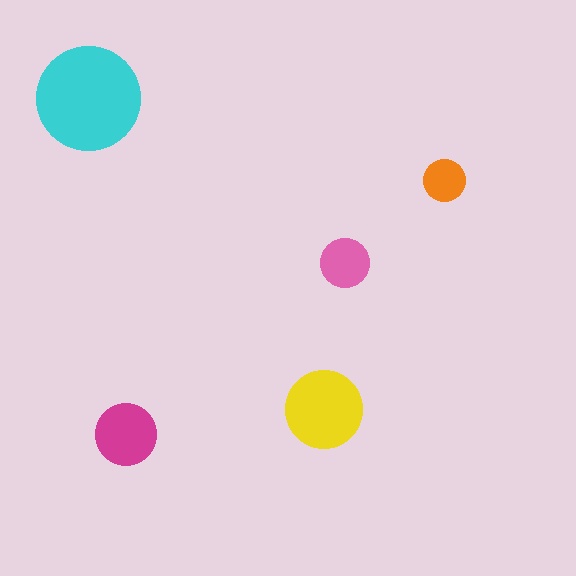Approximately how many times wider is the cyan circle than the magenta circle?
About 1.5 times wider.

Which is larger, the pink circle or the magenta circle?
The magenta one.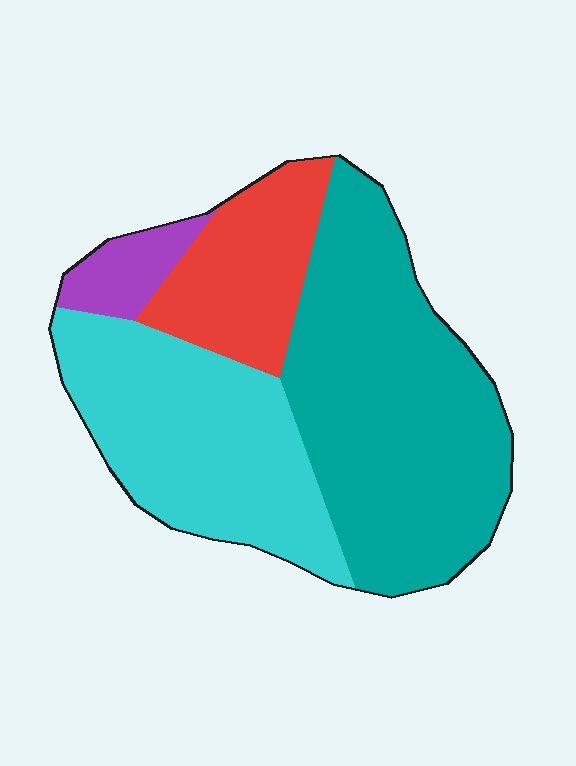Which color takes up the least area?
Purple, at roughly 5%.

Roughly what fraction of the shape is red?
Red takes up less than a quarter of the shape.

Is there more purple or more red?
Red.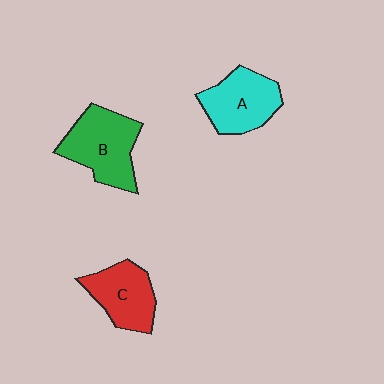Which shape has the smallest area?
Shape C (red).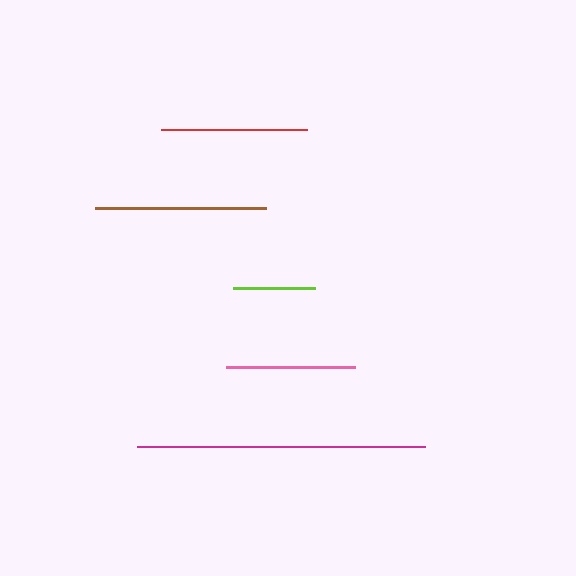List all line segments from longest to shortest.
From longest to shortest: magenta, brown, red, pink, lime.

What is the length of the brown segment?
The brown segment is approximately 170 pixels long.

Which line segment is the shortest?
The lime line is the shortest at approximately 82 pixels.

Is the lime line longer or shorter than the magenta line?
The magenta line is longer than the lime line.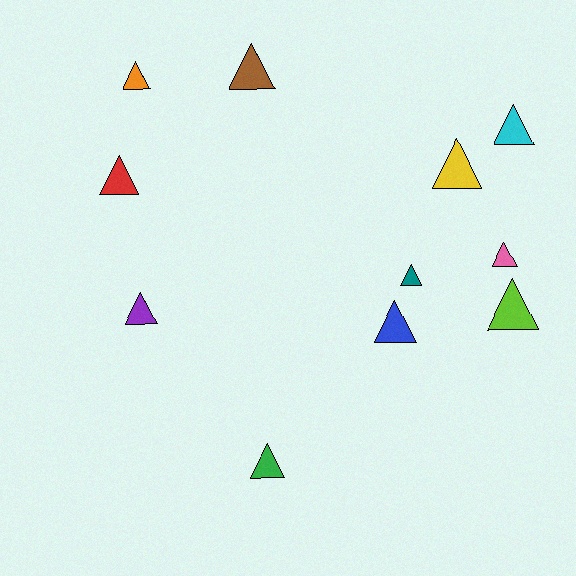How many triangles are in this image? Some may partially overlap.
There are 11 triangles.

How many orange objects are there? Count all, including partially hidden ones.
There is 1 orange object.